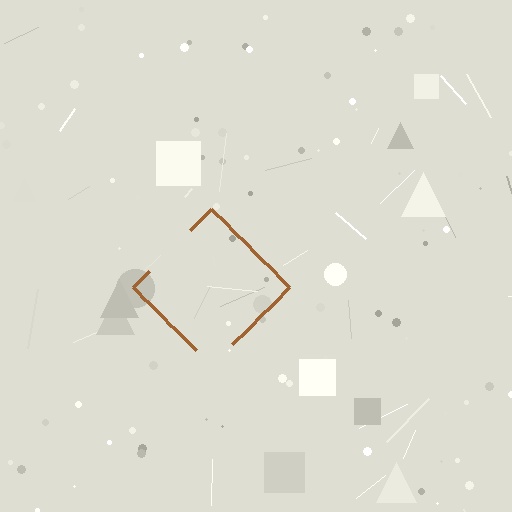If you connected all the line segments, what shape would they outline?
They would outline a diamond.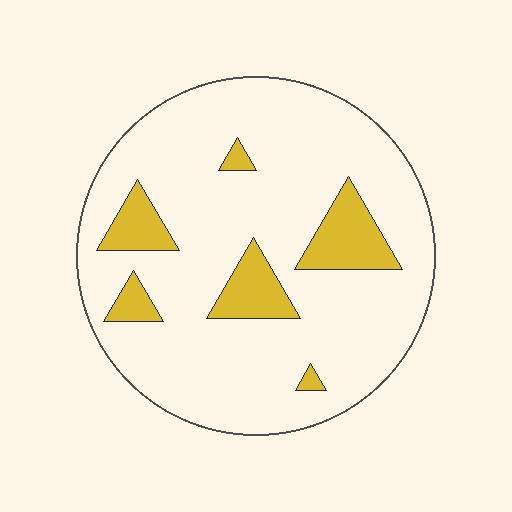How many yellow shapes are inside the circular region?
6.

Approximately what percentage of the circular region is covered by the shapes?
Approximately 15%.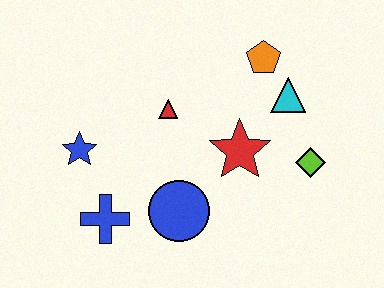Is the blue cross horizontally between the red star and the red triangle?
No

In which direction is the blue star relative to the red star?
The blue star is to the left of the red star.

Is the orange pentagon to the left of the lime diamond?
Yes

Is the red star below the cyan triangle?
Yes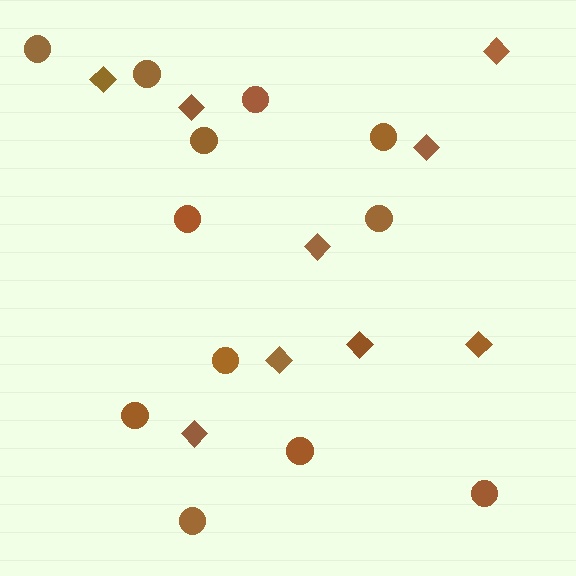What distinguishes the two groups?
There are 2 groups: one group of diamonds (9) and one group of circles (12).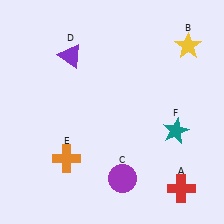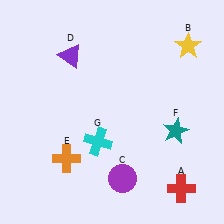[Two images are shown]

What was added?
A cyan cross (G) was added in Image 2.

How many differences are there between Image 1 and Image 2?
There is 1 difference between the two images.